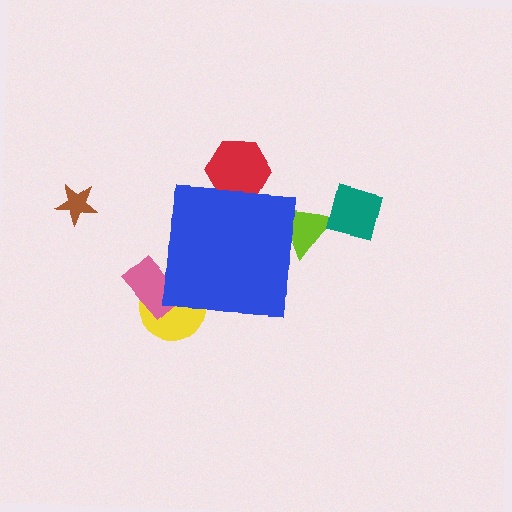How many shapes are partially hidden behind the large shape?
4 shapes are partially hidden.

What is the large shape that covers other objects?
A blue square.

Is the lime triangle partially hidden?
Yes, the lime triangle is partially hidden behind the blue square.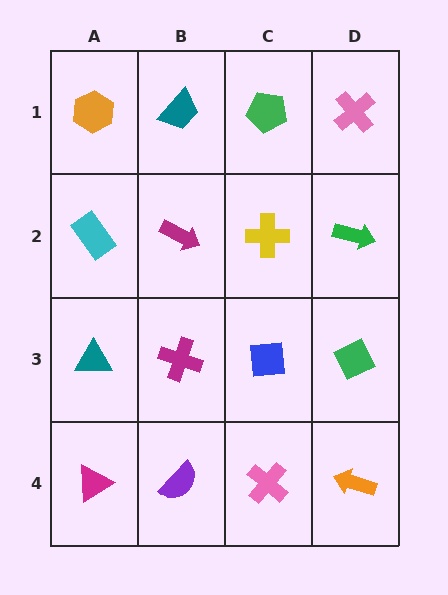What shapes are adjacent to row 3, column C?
A yellow cross (row 2, column C), a pink cross (row 4, column C), a magenta cross (row 3, column B), a green diamond (row 3, column D).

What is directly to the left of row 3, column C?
A magenta cross.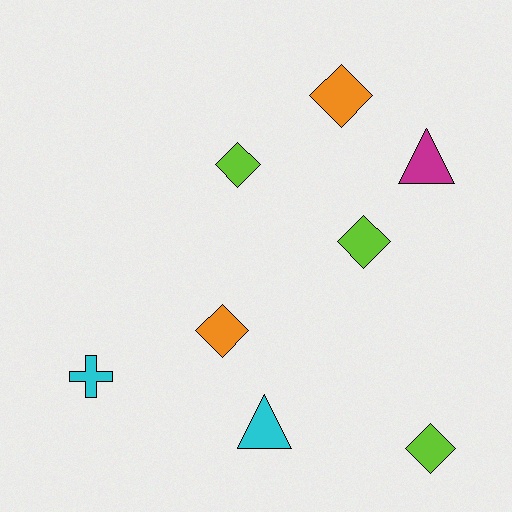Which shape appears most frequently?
Diamond, with 5 objects.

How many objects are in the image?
There are 8 objects.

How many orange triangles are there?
There are no orange triangles.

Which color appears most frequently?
Lime, with 3 objects.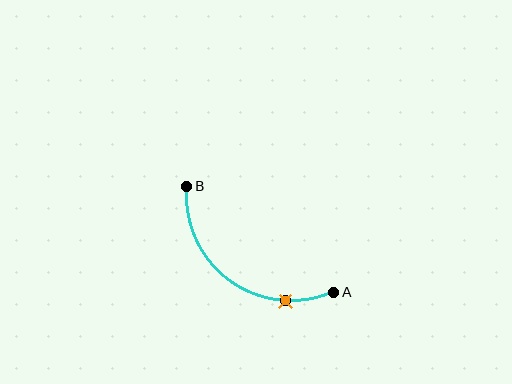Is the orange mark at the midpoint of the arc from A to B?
No. The orange mark lies on the arc but is closer to endpoint A. The arc midpoint would be at the point on the curve equidistant along the arc from both A and B.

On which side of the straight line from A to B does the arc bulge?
The arc bulges below and to the left of the straight line connecting A and B.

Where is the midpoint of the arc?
The arc midpoint is the point on the curve farthest from the straight line joining A and B. It sits below and to the left of that line.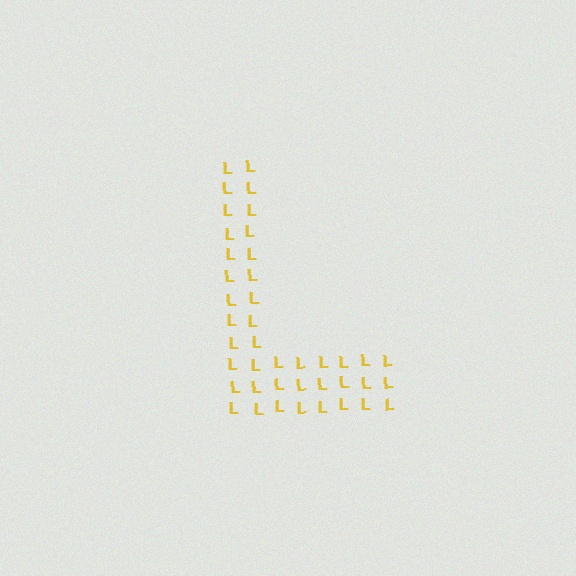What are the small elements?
The small elements are letter L's.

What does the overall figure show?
The overall figure shows the letter L.